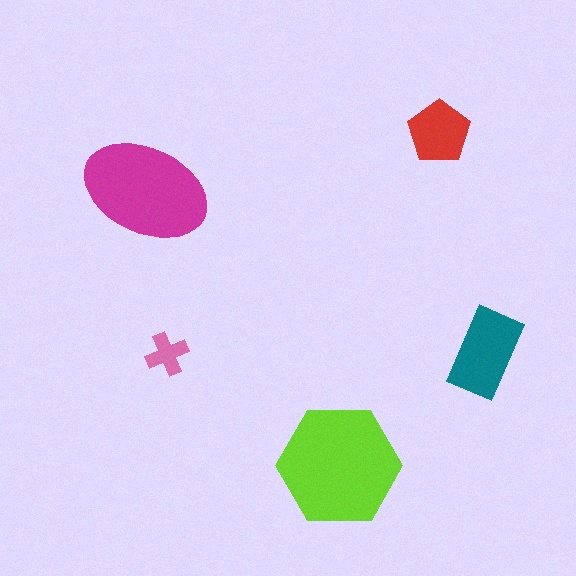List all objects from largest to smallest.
The lime hexagon, the magenta ellipse, the teal rectangle, the red pentagon, the pink cross.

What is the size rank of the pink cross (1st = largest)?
5th.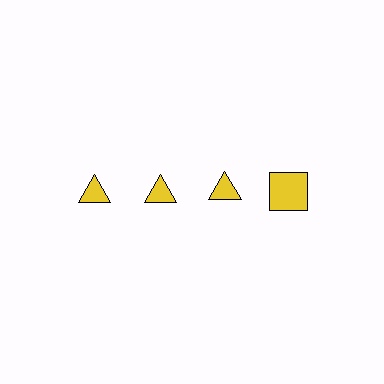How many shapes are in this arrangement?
There are 4 shapes arranged in a grid pattern.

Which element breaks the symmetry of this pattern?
The yellow square in the top row, second from right column breaks the symmetry. All other shapes are yellow triangles.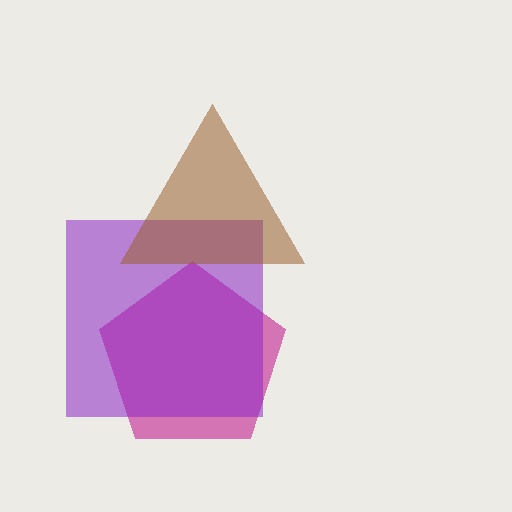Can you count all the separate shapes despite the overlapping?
Yes, there are 3 separate shapes.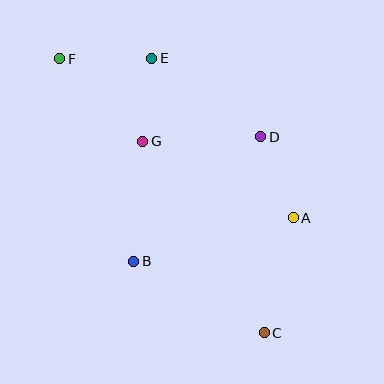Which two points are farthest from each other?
Points C and F are farthest from each other.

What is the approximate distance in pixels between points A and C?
The distance between A and C is approximately 118 pixels.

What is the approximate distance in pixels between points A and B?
The distance between A and B is approximately 165 pixels.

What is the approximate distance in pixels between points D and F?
The distance between D and F is approximately 216 pixels.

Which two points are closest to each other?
Points E and G are closest to each other.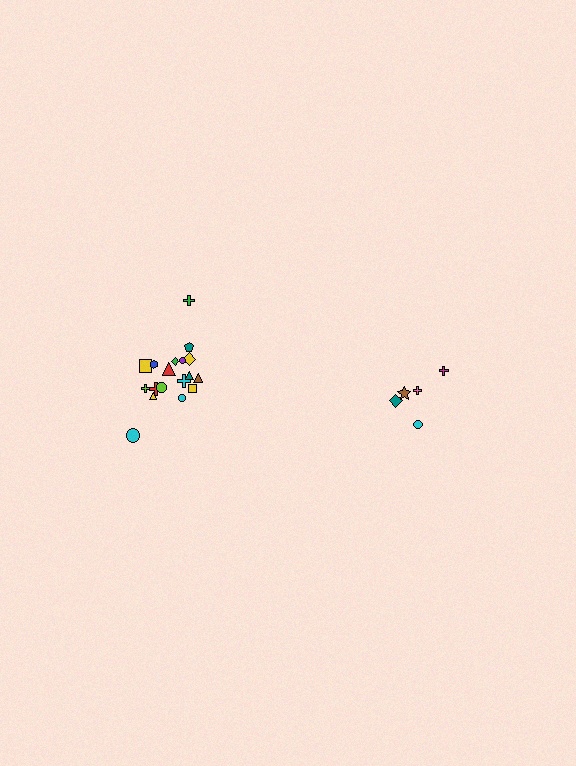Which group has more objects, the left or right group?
The left group.